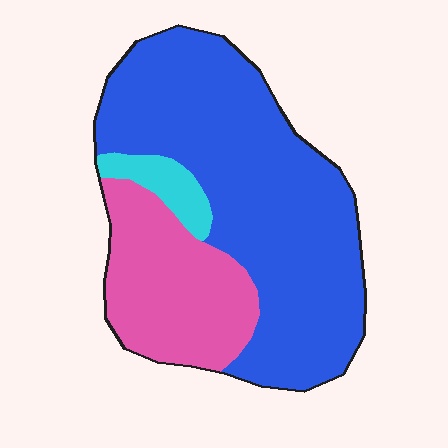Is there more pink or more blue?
Blue.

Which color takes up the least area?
Cyan, at roughly 5%.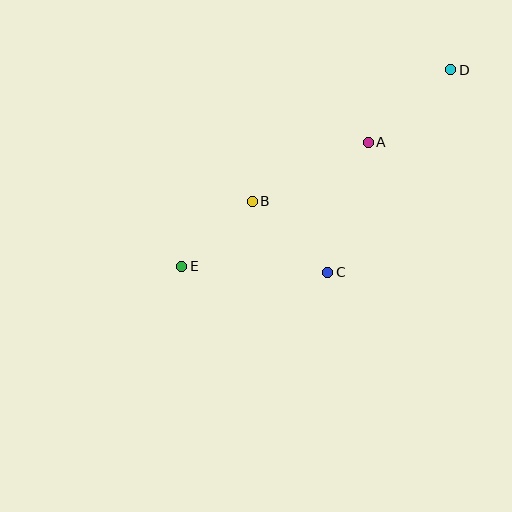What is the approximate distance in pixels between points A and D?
The distance between A and D is approximately 110 pixels.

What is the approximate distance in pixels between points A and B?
The distance between A and B is approximately 130 pixels.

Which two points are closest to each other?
Points B and E are closest to each other.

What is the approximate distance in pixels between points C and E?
The distance between C and E is approximately 146 pixels.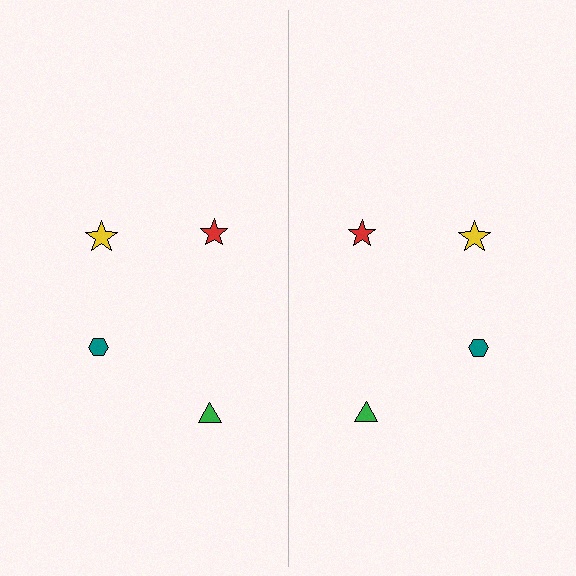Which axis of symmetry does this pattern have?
The pattern has a vertical axis of symmetry running through the center of the image.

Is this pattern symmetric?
Yes, this pattern has bilateral (reflection) symmetry.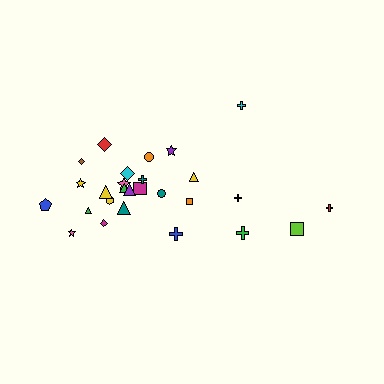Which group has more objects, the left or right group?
The left group.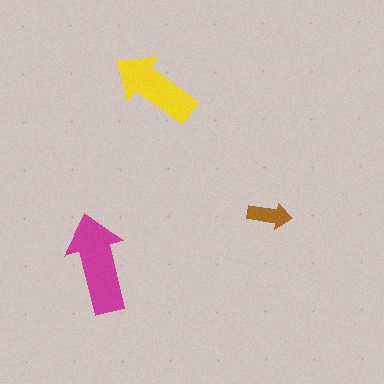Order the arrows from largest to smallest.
the magenta one, the yellow one, the brown one.